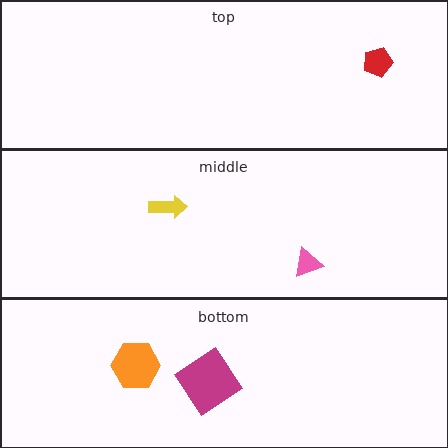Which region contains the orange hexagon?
The bottom region.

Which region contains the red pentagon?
The top region.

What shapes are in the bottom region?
The magenta diamond, the orange hexagon.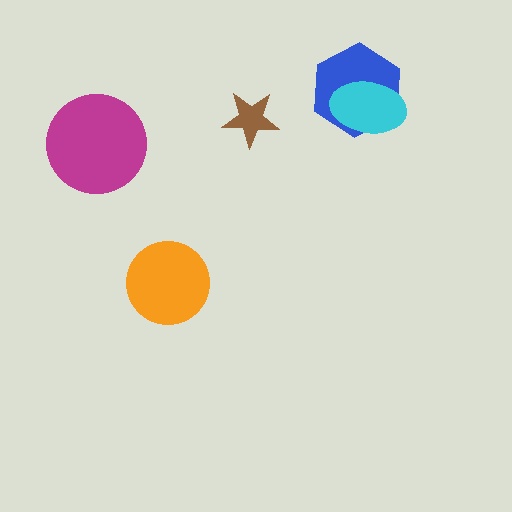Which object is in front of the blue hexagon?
The cyan ellipse is in front of the blue hexagon.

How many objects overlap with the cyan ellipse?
1 object overlaps with the cyan ellipse.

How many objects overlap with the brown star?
0 objects overlap with the brown star.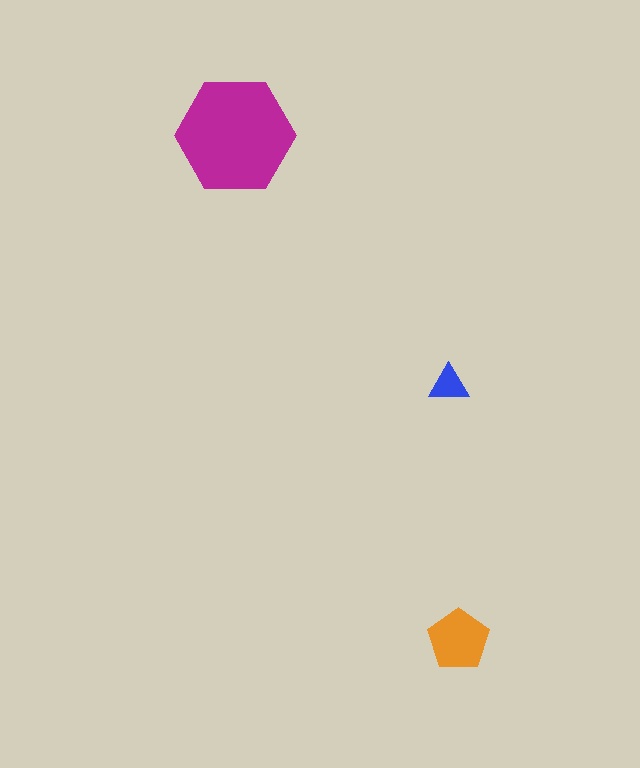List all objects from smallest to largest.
The blue triangle, the orange pentagon, the magenta hexagon.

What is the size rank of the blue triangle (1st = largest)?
3rd.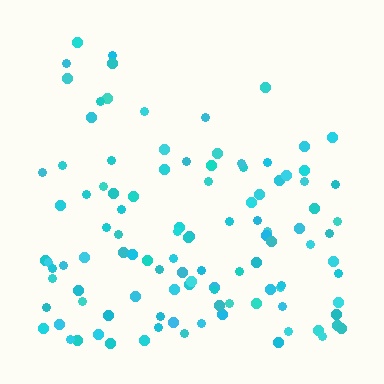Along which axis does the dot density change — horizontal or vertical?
Vertical.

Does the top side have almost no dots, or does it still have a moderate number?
Still a moderate number, just noticeably fewer than the bottom.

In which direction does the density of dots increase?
From top to bottom, with the bottom side densest.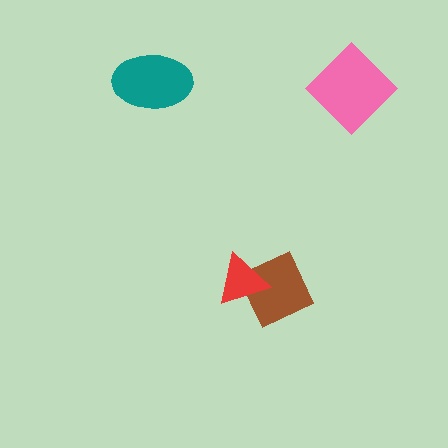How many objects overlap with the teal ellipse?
0 objects overlap with the teal ellipse.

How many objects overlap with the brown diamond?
1 object overlaps with the brown diamond.